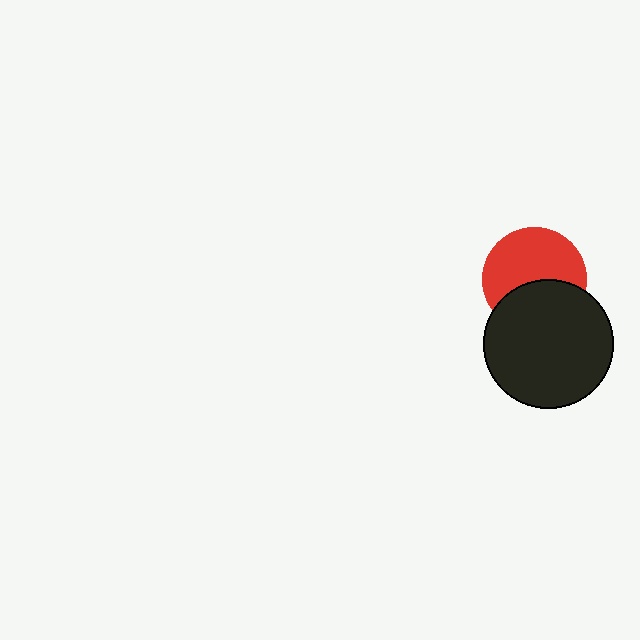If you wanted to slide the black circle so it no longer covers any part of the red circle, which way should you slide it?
Slide it down — that is the most direct way to separate the two shapes.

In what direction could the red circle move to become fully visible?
The red circle could move up. That would shift it out from behind the black circle entirely.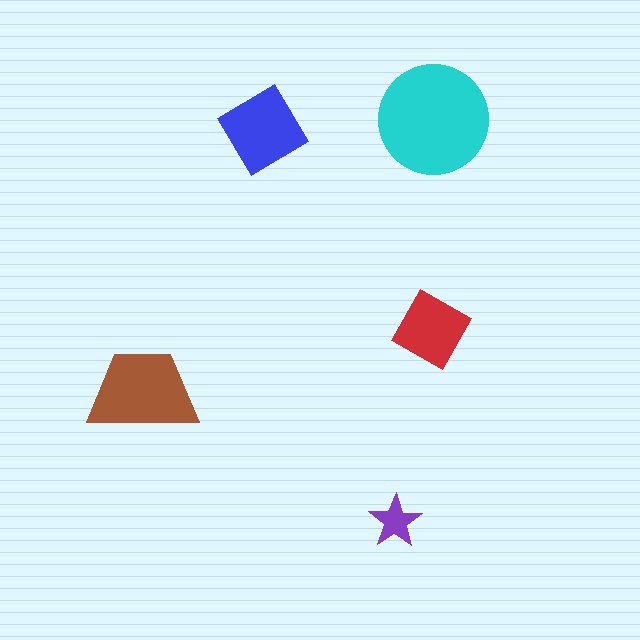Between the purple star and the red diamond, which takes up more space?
The red diamond.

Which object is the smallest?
The purple star.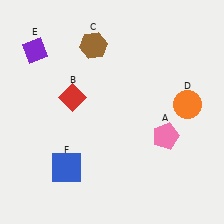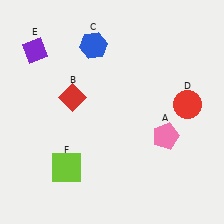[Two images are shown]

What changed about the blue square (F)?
In Image 1, F is blue. In Image 2, it changed to lime.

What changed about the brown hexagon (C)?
In Image 1, C is brown. In Image 2, it changed to blue.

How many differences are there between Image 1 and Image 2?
There are 3 differences between the two images.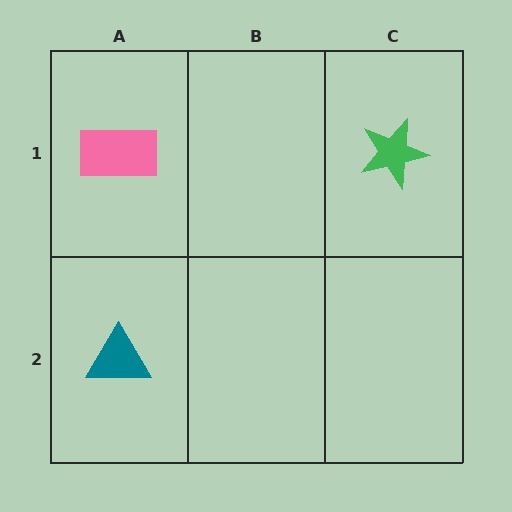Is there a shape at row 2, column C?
No, that cell is empty.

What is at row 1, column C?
A green star.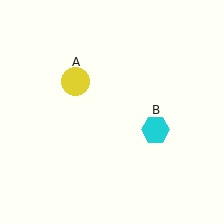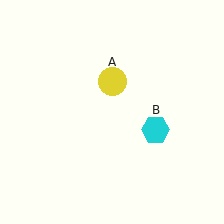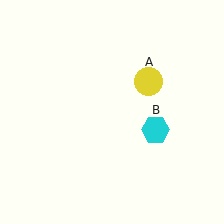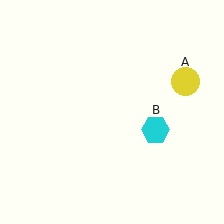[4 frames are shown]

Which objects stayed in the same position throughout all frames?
Cyan hexagon (object B) remained stationary.